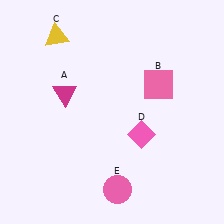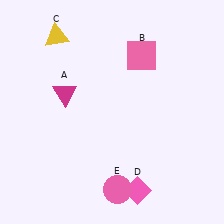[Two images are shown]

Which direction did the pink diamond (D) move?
The pink diamond (D) moved down.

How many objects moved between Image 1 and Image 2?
2 objects moved between the two images.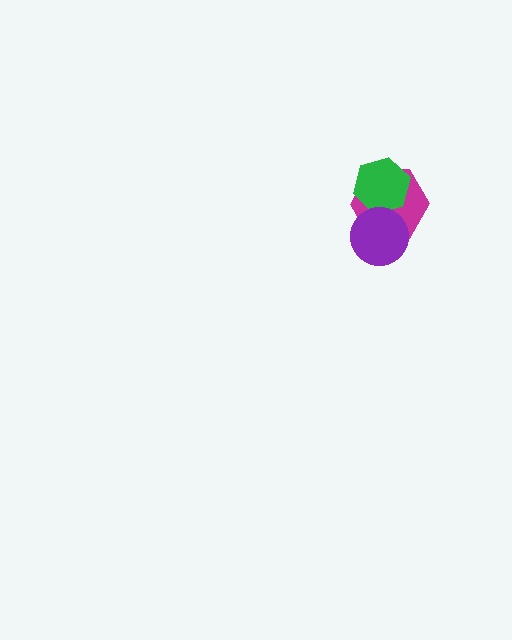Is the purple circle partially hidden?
No, no other shape covers it.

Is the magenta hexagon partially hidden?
Yes, it is partially covered by another shape.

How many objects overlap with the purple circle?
2 objects overlap with the purple circle.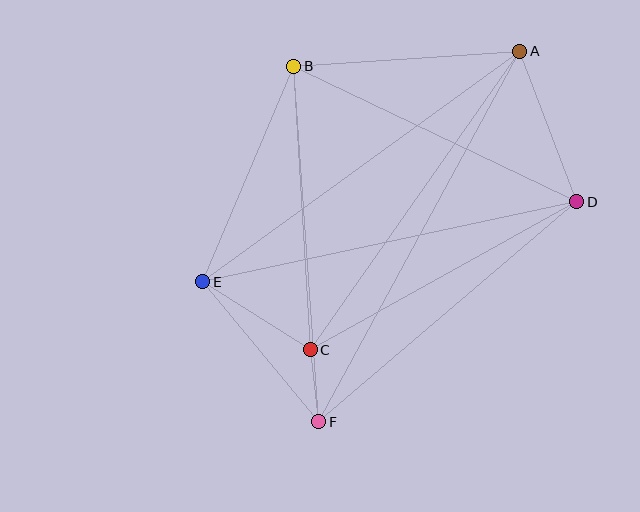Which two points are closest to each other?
Points C and F are closest to each other.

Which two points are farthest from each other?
Points A and F are farthest from each other.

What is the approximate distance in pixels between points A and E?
The distance between A and E is approximately 392 pixels.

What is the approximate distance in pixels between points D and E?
The distance between D and E is approximately 383 pixels.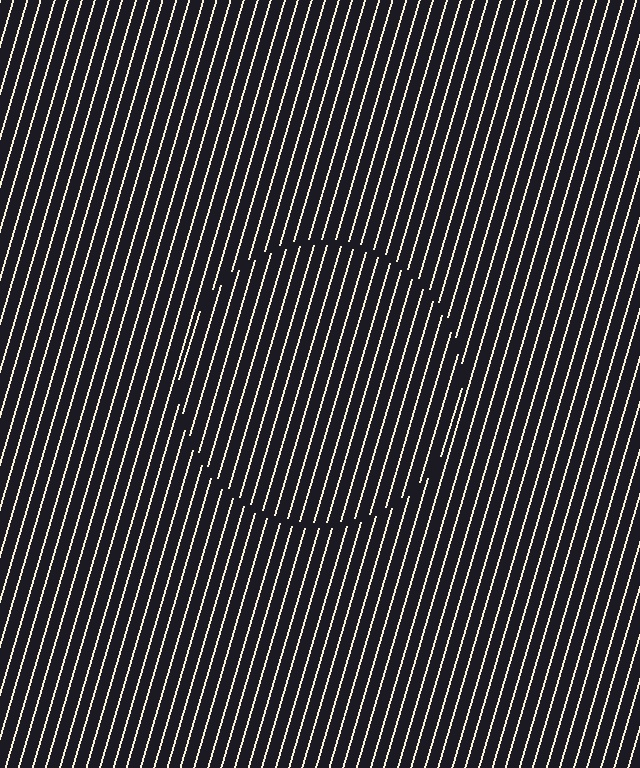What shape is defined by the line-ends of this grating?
An illusory circle. The interior of the shape contains the same grating, shifted by half a period — the contour is defined by the phase discontinuity where line-ends from the inner and outer gratings abut.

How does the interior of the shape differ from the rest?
The interior of the shape contains the same grating, shifted by half a period — the contour is defined by the phase discontinuity where line-ends from the inner and outer gratings abut.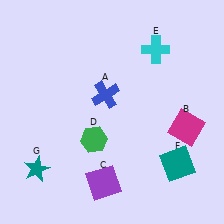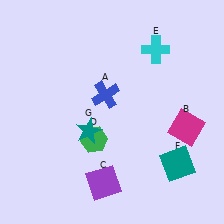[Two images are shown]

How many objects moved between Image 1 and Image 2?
1 object moved between the two images.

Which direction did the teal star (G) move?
The teal star (G) moved right.